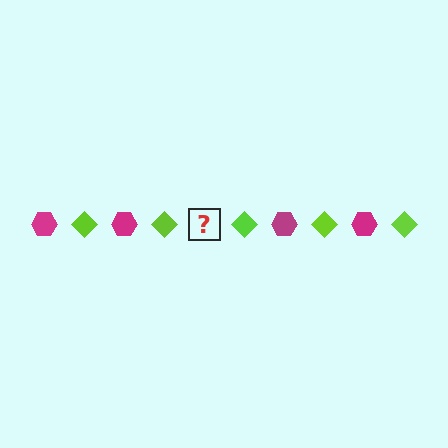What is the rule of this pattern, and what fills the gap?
The rule is that the pattern alternates between magenta hexagon and lime diamond. The gap should be filled with a magenta hexagon.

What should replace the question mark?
The question mark should be replaced with a magenta hexagon.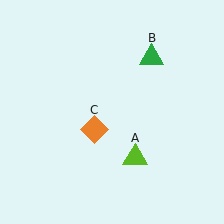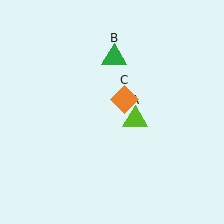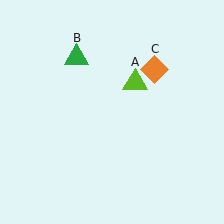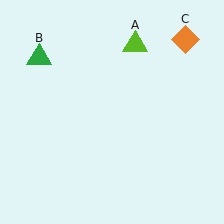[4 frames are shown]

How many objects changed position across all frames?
3 objects changed position: lime triangle (object A), green triangle (object B), orange diamond (object C).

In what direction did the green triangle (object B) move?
The green triangle (object B) moved left.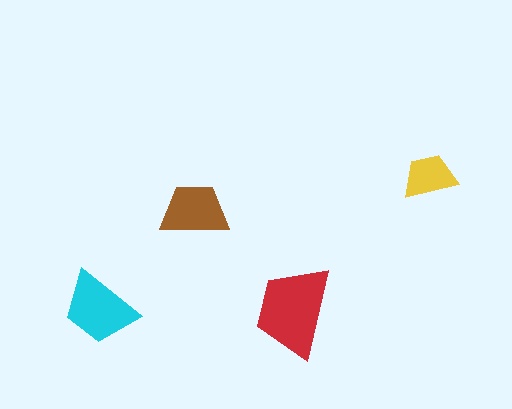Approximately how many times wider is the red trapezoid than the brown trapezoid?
About 1.5 times wider.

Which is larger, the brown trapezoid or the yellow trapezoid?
The brown one.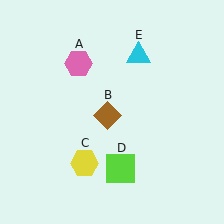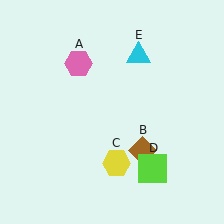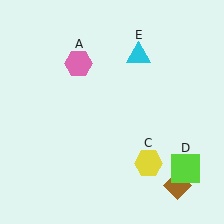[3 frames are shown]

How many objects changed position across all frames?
3 objects changed position: brown diamond (object B), yellow hexagon (object C), lime square (object D).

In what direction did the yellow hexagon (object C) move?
The yellow hexagon (object C) moved right.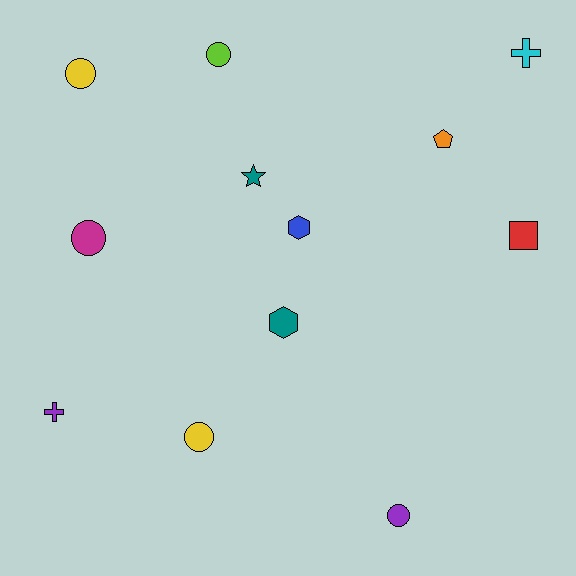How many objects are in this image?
There are 12 objects.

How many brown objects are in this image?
There are no brown objects.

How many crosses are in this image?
There are 2 crosses.